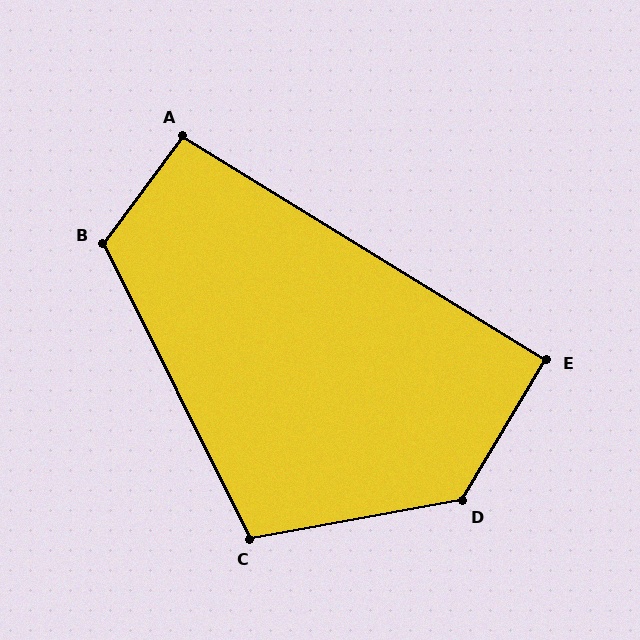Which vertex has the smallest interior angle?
E, at approximately 91 degrees.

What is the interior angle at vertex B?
Approximately 117 degrees (obtuse).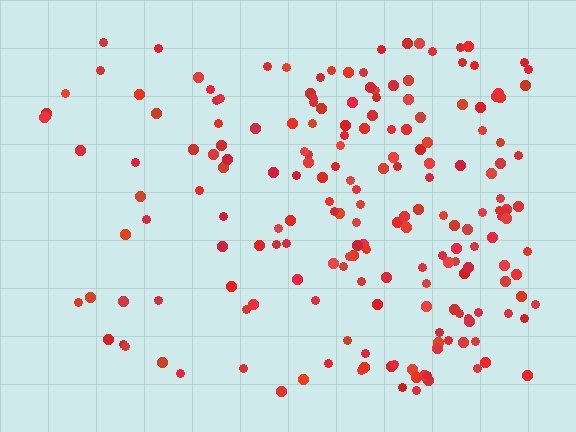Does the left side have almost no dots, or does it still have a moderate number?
Still a moderate number, just noticeably fewer than the right.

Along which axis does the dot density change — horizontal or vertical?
Horizontal.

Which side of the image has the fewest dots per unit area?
The left.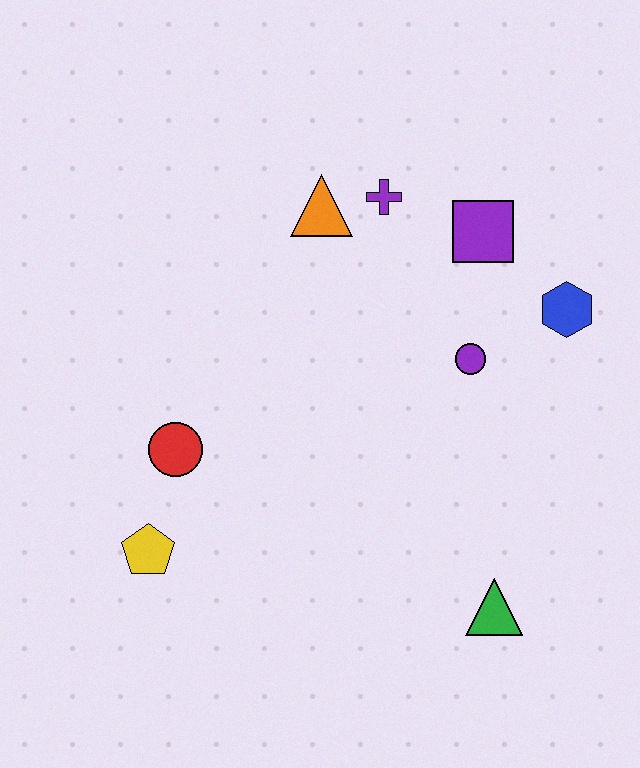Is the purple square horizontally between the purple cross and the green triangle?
Yes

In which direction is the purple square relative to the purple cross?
The purple square is to the right of the purple cross.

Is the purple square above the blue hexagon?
Yes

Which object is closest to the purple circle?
The blue hexagon is closest to the purple circle.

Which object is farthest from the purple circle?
The yellow pentagon is farthest from the purple circle.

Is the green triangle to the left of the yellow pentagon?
No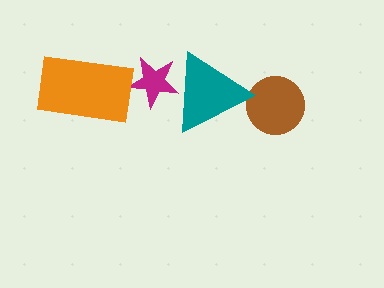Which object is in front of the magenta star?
The teal triangle is in front of the magenta star.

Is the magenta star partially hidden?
Yes, it is partially covered by another shape.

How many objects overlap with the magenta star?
1 object overlaps with the magenta star.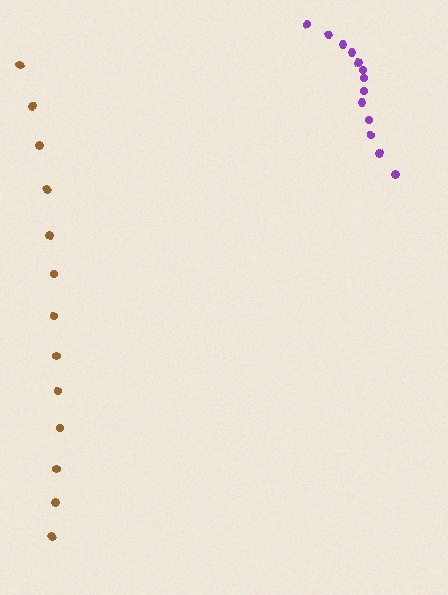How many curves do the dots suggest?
There are 2 distinct paths.